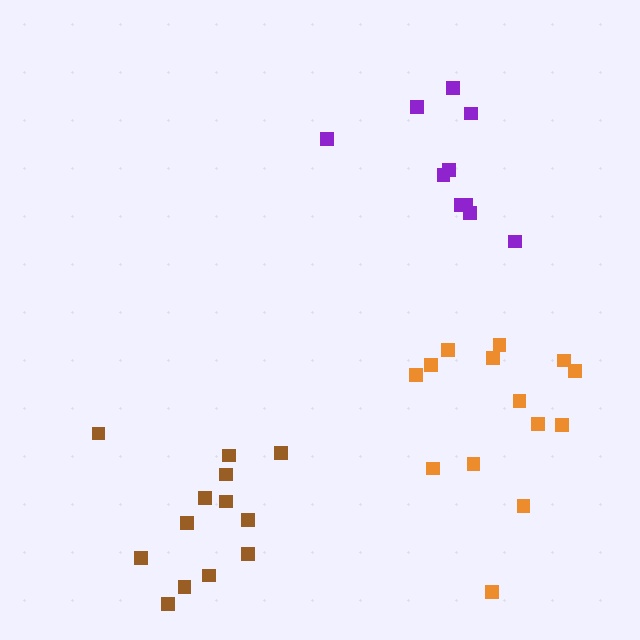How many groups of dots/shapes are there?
There are 3 groups.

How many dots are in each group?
Group 1: 14 dots, Group 2: 13 dots, Group 3: 10 dots (37 total).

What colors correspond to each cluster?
The clusters are colored: orange, brown, purple.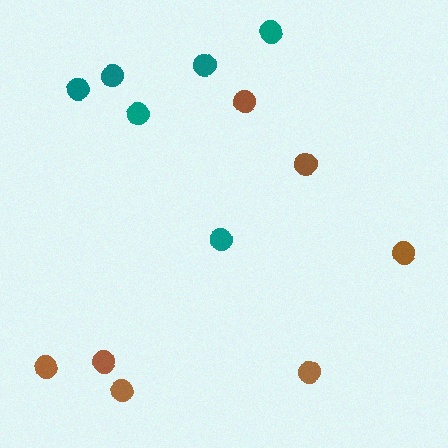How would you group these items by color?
There are 2 groups: one group of brown circles (7) and one group of teal circles (6).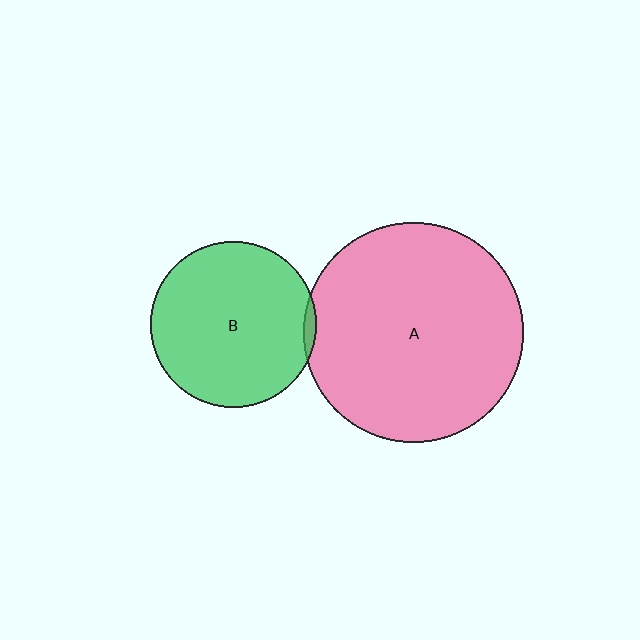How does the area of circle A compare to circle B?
Approximately 1.8 times.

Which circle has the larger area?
Circle A (pink).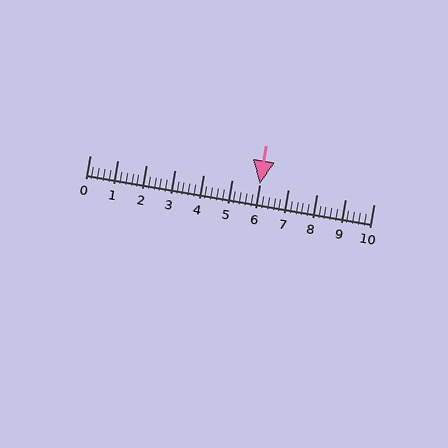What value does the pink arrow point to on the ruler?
The pink arrow points to approximately 6.0.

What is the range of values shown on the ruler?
The ruler shows values from 0 to 10.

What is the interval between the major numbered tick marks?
The major tick marks are spaced 1 units apart.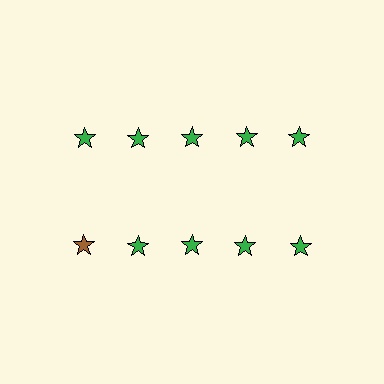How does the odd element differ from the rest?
It has a different color: brown instead of green.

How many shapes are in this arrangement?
There are 10 shapes arranged in a grid pattern.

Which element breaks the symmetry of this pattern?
The brown star in the second row, leftmost column breaks the symmetry. All other shapes are green stars.